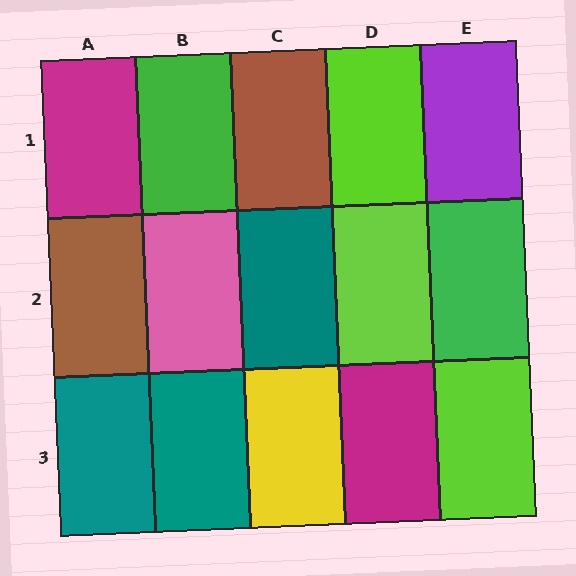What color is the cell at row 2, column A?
Brown.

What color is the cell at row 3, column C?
Yellow.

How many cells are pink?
1 cell is pink.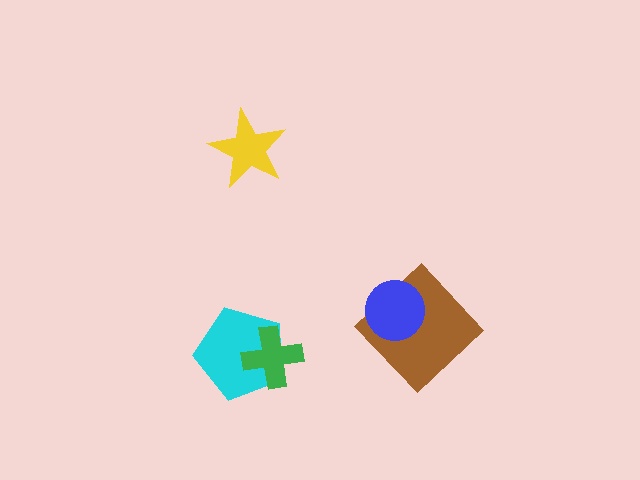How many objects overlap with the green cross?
1 object overlaps with the green cross.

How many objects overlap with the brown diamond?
1 object overlaps with the brown diamond.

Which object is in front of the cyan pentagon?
The green cross is in front of the cyan pentagon.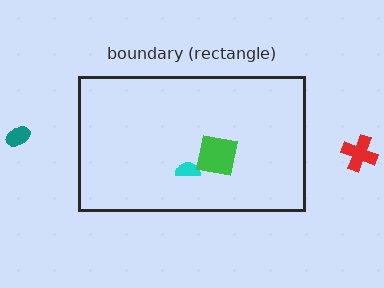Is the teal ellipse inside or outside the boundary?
Outside.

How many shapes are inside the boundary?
2 inside, 2 outside.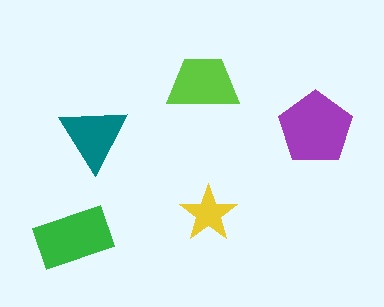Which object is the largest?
The purple pentagon.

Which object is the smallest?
The yellow star.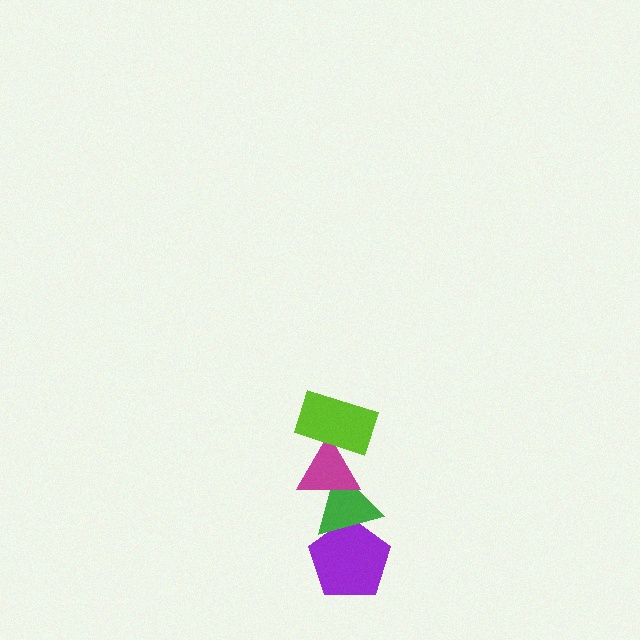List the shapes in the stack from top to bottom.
From top to bottom: the lime rectangle, the magenta triangle, the green triangle, the purple pentagon.